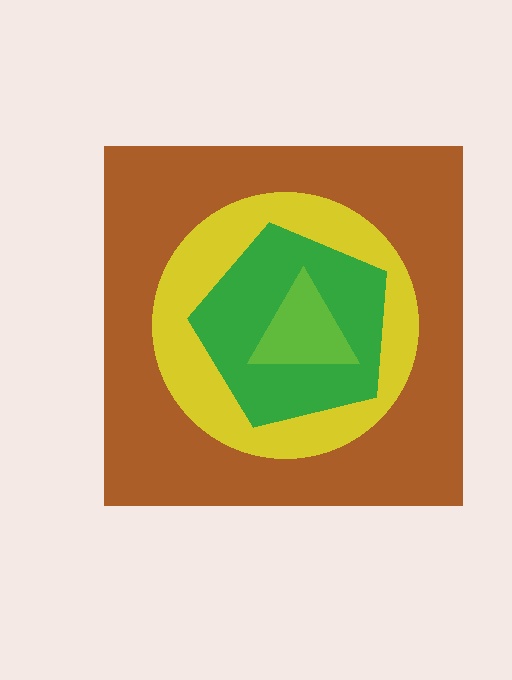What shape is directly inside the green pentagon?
The lime triangle.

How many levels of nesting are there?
4.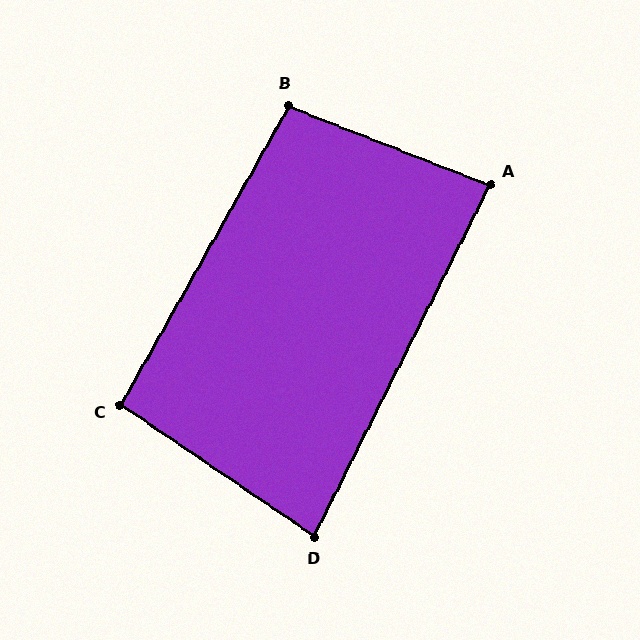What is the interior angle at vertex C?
Approximately 95 degrees (approximately right).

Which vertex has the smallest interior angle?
D, at approximately 82 degrees.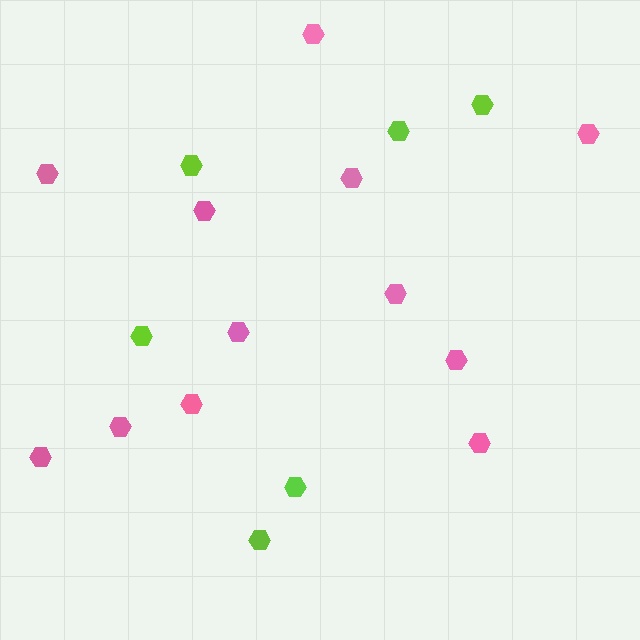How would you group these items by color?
There are 2 groups: one group of lime hexagons (6) and one group of pink hexagons (12).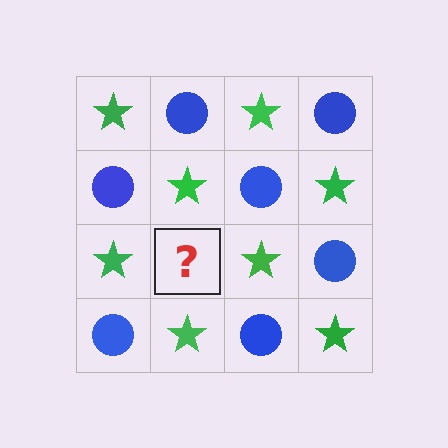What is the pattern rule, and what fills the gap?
The rule is that it alternates green star and blue circle in a checkerboard pattern. The gap should be filled with a blue circle.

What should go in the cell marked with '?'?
The missing cell should contain a blue circle.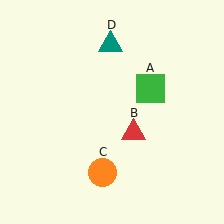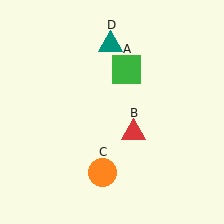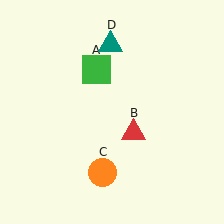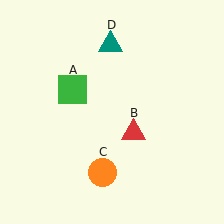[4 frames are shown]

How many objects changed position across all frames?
1 object changed position: green square (object A).